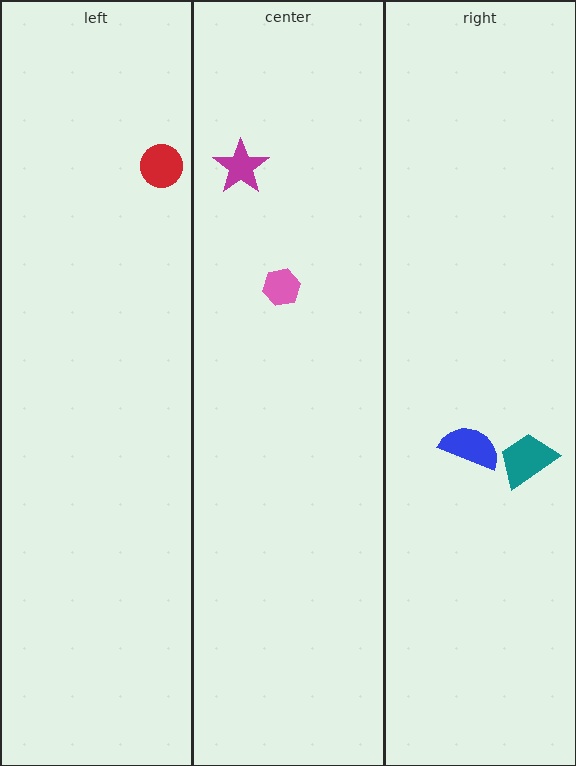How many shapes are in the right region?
2.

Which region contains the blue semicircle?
The right region.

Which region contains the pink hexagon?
The center region.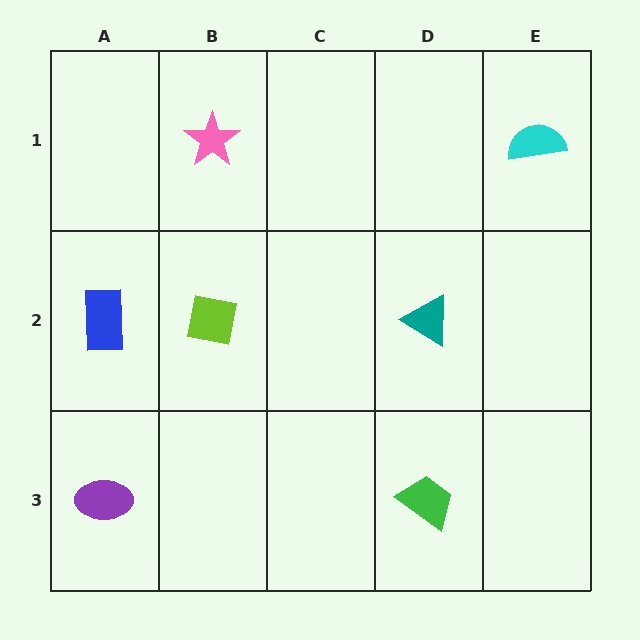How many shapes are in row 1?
2 shapes.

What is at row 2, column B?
A lime square.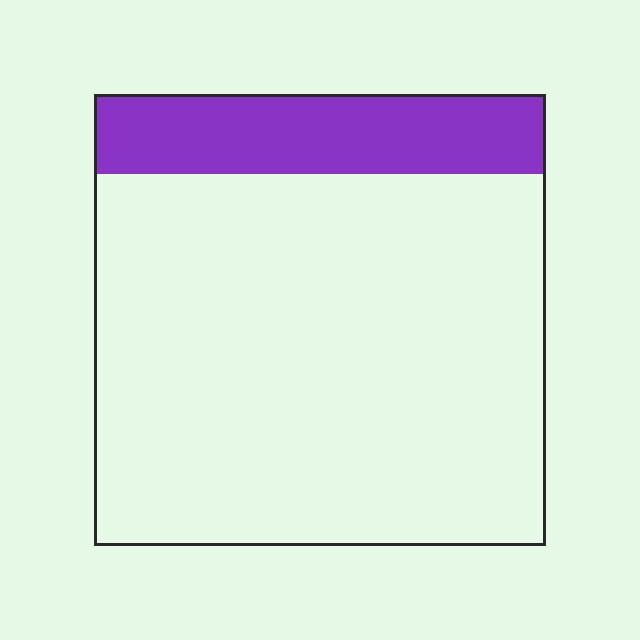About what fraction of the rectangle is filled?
About one sixth (1/6).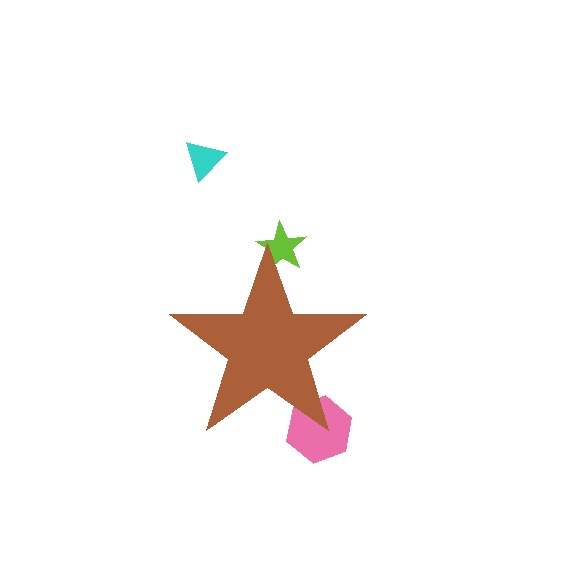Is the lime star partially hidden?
Yes, the lime star is partially hidden behind the brown star.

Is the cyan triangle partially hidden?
No, the cyan triangle is fully visible.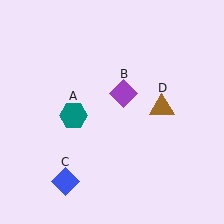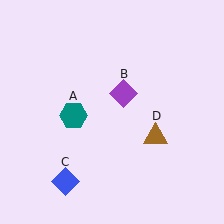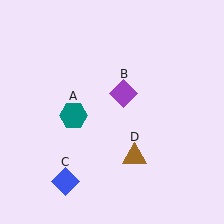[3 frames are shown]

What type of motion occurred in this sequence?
The brown triangle (object D) rotated clockwise around the center of the scene.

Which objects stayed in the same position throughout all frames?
Teal hexagon (object A) and purple diamond (object B) and blue diamond (object C) remained stationary.